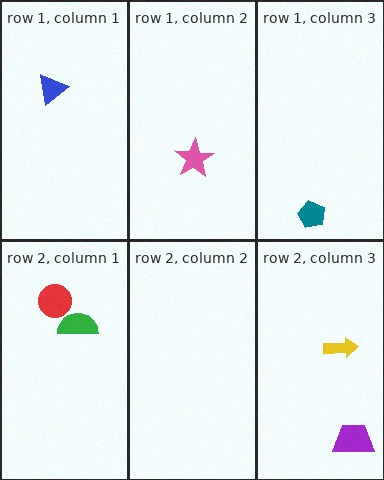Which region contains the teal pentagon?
The row 1, column 3 region.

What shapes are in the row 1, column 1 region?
The blue triangle.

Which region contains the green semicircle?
The row 2, column 1 region.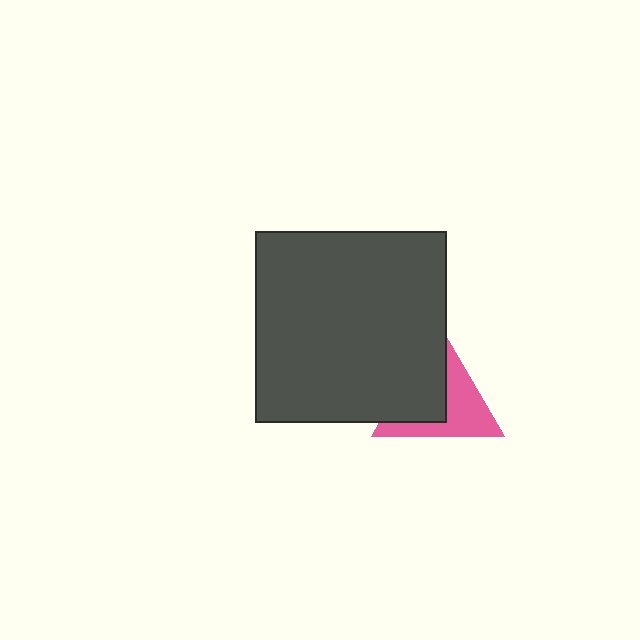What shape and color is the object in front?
The object in front is a dark gray square.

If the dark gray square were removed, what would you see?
You would see the complete pink triangle.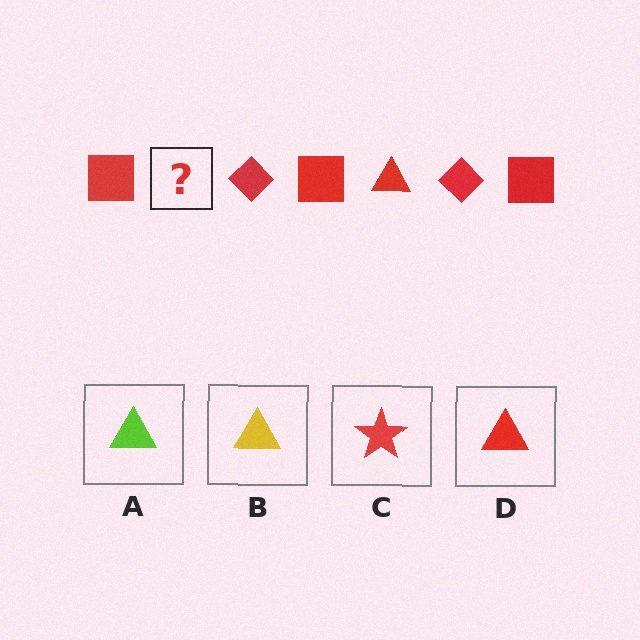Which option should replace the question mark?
Option D.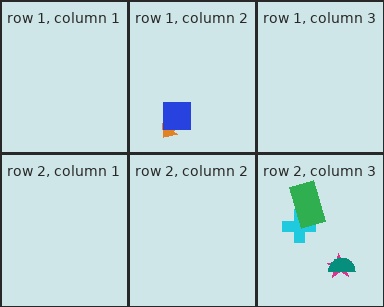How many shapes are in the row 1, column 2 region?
2.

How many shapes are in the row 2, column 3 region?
4.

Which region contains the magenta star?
The row 2, column 3 region.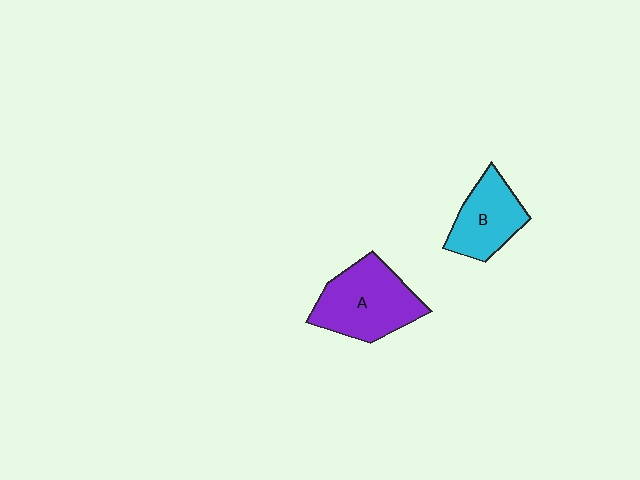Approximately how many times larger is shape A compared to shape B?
Approximately 1.4 times.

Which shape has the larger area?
Shape A (purple).